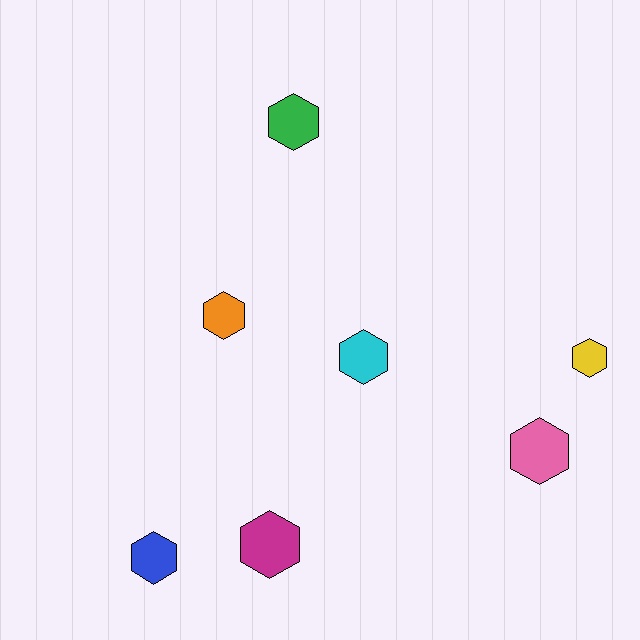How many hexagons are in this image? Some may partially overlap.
There are 7 hexagons.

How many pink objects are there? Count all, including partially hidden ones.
There is 1 pink object.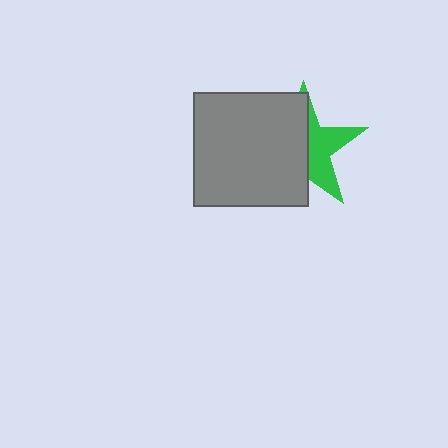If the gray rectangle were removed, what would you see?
You would see the complete green star.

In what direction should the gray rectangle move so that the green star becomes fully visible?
The gray rectangle should move left. That is the shortest direction to clear the overlap and leave the green star fully visible.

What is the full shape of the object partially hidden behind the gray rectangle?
The partially hidden object is a green star.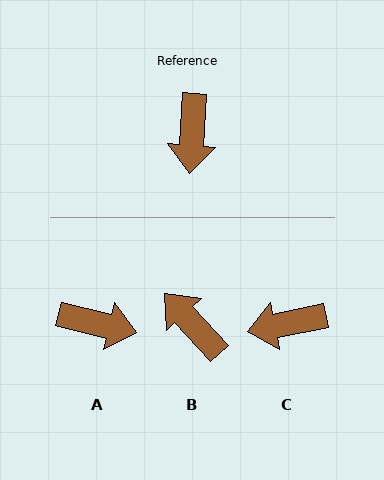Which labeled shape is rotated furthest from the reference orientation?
B, about 134 degrees away.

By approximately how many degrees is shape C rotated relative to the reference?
Approximately 74 degrees clockwise.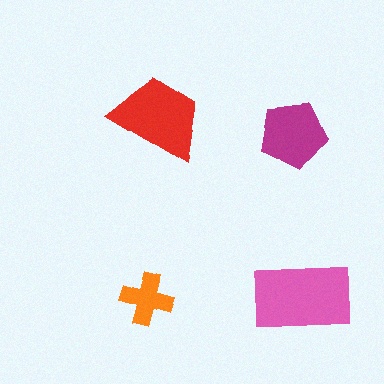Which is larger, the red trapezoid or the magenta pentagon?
The red trapezoid.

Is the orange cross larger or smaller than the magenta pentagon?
Smaller.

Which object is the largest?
The pink rectangle.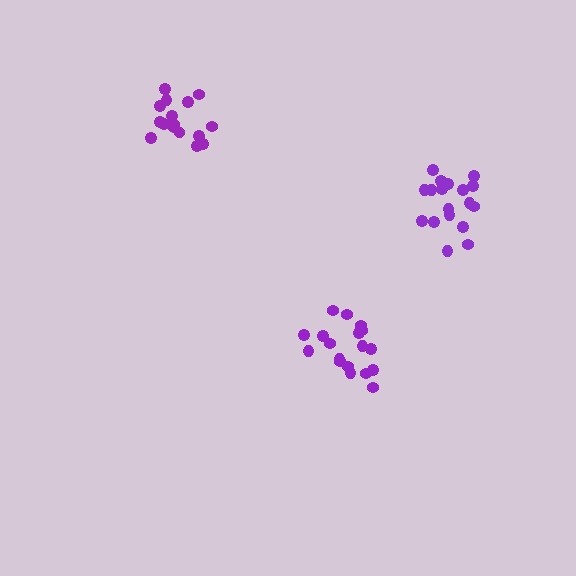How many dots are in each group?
Group 1: 18 dots, Group 2: 18 dots, Group 3: 16 dots (52 total).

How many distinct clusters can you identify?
There are 3 distinct clusters.